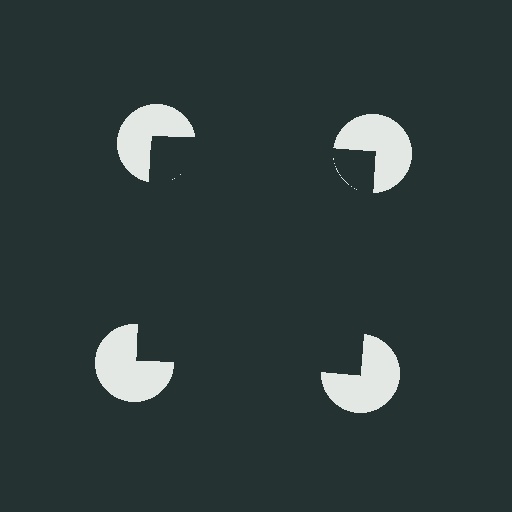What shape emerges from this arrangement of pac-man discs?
An illusory square — its edges are inferred from the aligned wedge cuts in the pac-man discs, not physically drawn.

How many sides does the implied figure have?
4 sides.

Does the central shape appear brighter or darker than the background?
It typically appears slightly darker than the background, even though no actual brightness change is drawn.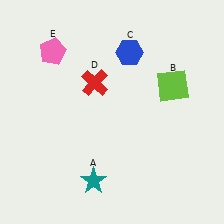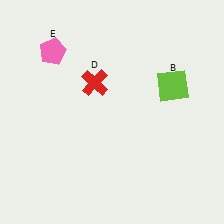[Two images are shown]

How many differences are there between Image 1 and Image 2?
There are 2 differences between the two images.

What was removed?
The blue hexagon (C), the teal star (A) were removed in Image 2.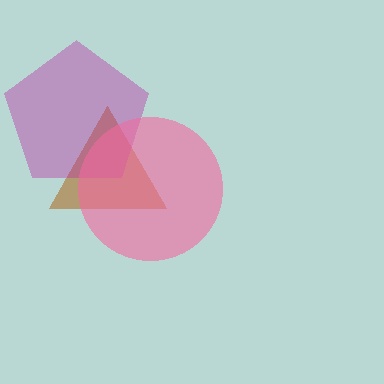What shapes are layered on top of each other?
The layered shapes are: a brown triangle, a magenta pentagon, a pink circle.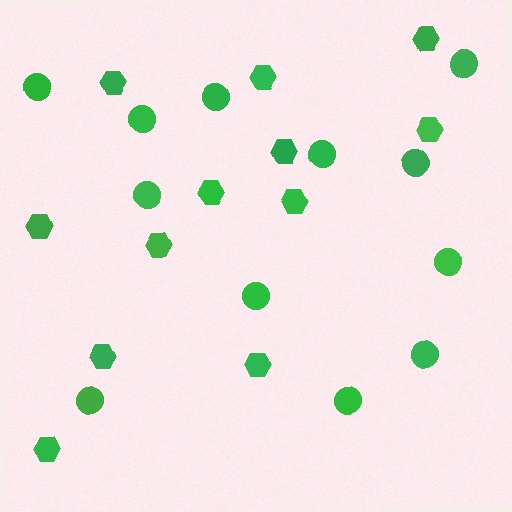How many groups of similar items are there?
There are 2 groups: one group of hexagons (12) and one group of circles (12).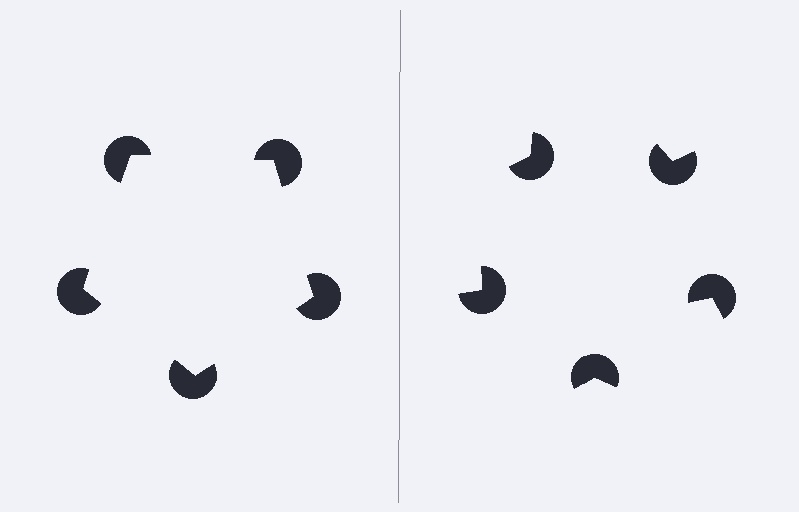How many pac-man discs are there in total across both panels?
10 — 5 on each side.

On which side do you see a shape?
An illusory pentagon appears on the left side. On the right side the wedge cuts are rotated, so no coherent shape forms.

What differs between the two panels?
The pac-man discs are positioned identically on both sides; only the wedge orientations differ. On the left they align to a pentagon; on the right they are misaligned.